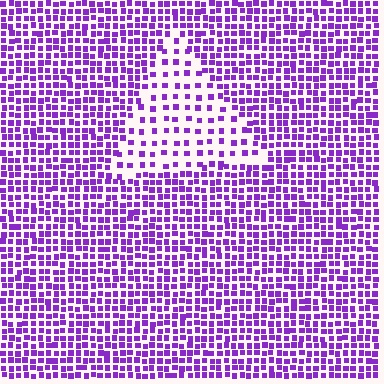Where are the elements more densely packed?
The elements are more densely packed outside the triangle boundary.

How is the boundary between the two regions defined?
The boundary is defined by a change in element density (approximately 2.3x ratio). All elements are the same color, size, and shape.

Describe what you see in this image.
The image contains small purple elements arranged at two different densities. A triangle-shaped region is visible where the elements are less densely packed than the surrounding area.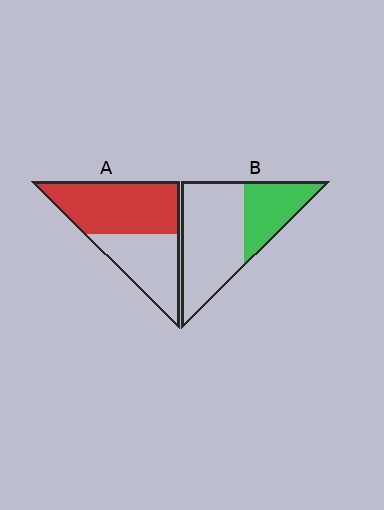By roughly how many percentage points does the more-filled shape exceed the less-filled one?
By roughly 25 percentage points (A over B).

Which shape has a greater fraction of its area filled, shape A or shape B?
Shape A.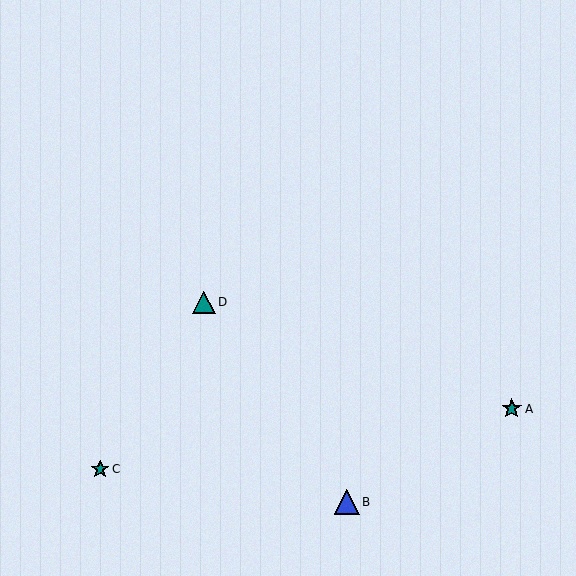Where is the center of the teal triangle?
The center of the teal triangle is at (204, 302).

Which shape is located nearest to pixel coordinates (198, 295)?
The teal triangle (labeled D) at (204, 302) is nearest to that location.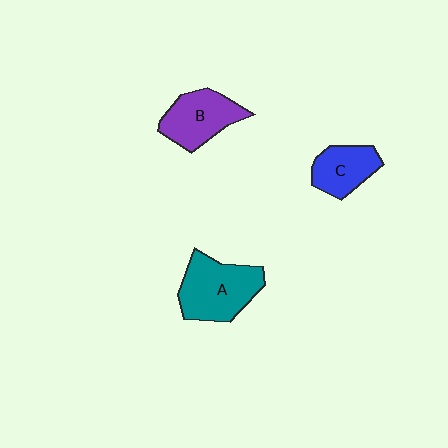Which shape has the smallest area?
Shape C (blue).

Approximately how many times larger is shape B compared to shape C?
Approximately 1.3 times.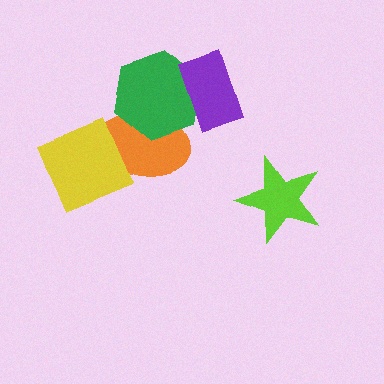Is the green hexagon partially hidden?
Yes, it is partially covered by another shape.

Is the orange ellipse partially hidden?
Yes, it is partially covered by another shape.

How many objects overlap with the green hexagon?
2 objects overlap with the green hexagon.